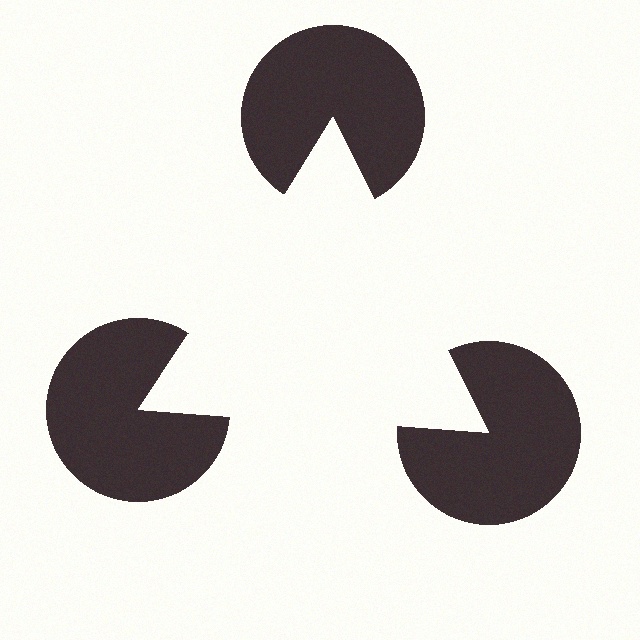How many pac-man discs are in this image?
There are 3 — one at each vertex of the illusory triangle.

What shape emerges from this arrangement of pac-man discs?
An illusory triangle — its edges are inferred from the aligned wedge cuts in the pac-man discs, not physically drawn.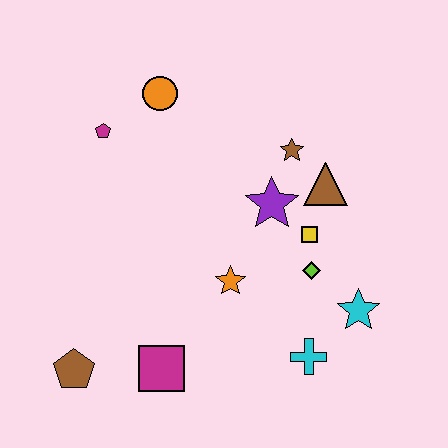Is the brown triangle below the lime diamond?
No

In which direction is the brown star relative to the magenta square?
The brown star is above the magenta square.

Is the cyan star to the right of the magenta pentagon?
Yes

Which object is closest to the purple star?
The yellow square is closest to the purple star.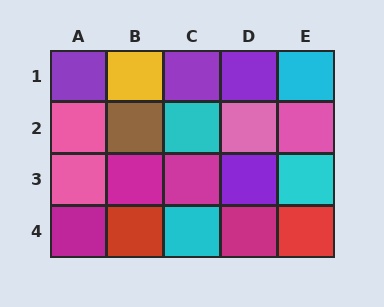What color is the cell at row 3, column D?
Purple.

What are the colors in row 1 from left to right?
Purple, yellow, purple, purple, cyan.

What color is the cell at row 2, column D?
Pink.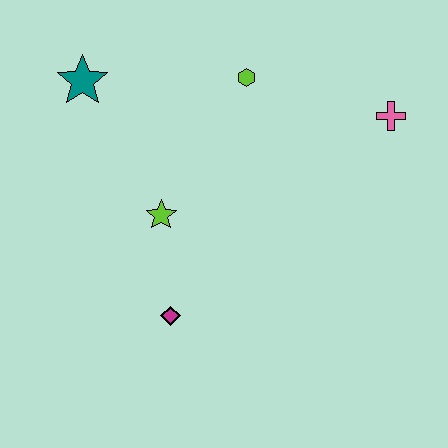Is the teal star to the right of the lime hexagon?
No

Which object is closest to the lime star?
The magenta diamond is closest to the lime star.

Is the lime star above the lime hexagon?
No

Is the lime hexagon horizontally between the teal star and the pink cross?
Yes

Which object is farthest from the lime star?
The pink cross is farthest from the lime star.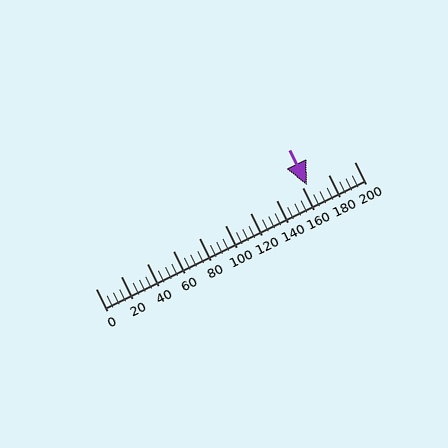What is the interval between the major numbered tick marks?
The major tick marks are spaced 20 units apart.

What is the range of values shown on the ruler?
The ruler shows values from 0 to 200.